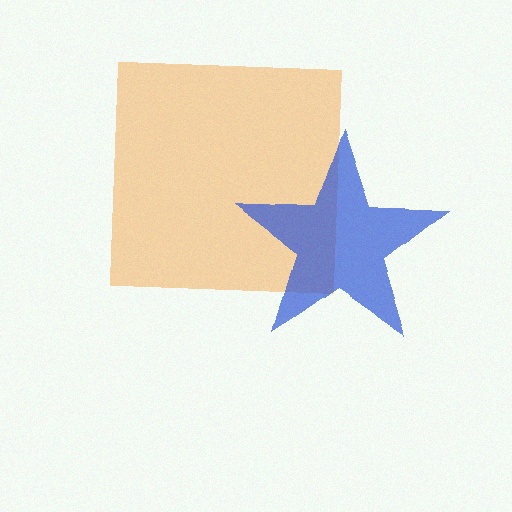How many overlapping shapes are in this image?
There are 2 overlapping shapes in the image.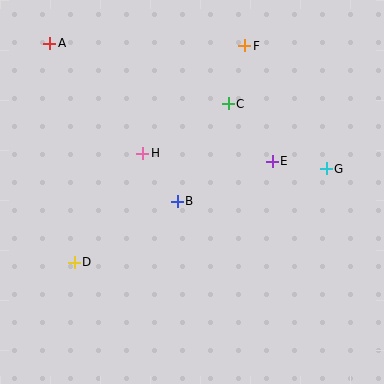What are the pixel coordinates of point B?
Point B is at (177, 201).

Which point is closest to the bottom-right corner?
Point G is closest to the bottom-right corner.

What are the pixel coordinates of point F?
Point F is at (245, 46).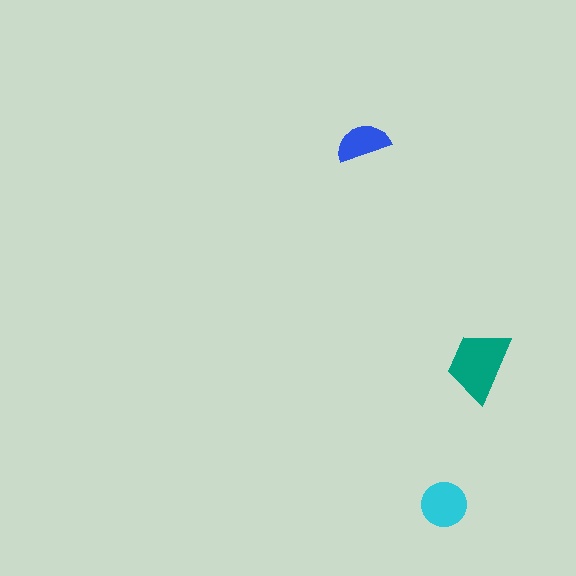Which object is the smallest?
The blue semicircle.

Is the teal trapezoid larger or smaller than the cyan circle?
Larger.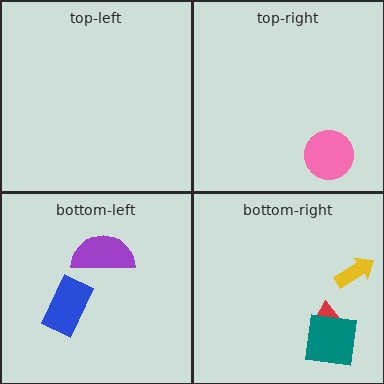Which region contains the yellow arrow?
The bottom-right region.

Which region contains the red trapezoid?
The bottom-right region.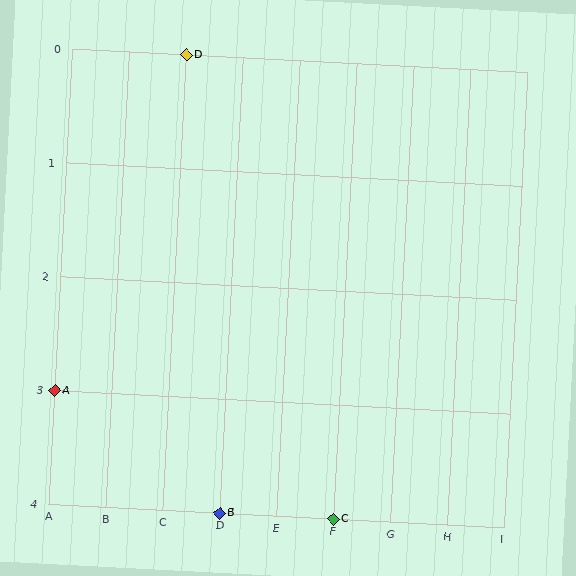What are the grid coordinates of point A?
Point A is at grid coordinates (A, 3).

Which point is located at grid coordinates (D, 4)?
Point B is at (D, 4).